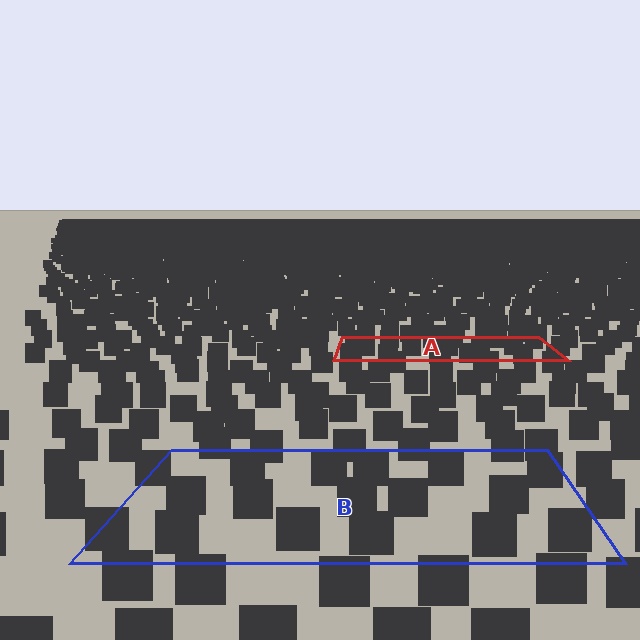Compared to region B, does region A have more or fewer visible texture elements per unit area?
Region A has more texture elements per unit area — they are packed more densely because it is farther away.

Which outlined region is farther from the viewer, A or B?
Region A is farther from the viewer — the texture elements inside it appear smaller and more densely packed.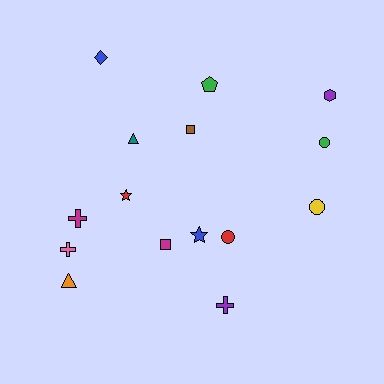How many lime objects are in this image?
There are no lime objects.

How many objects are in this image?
There are 15 objects.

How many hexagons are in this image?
There is 1 hexagon.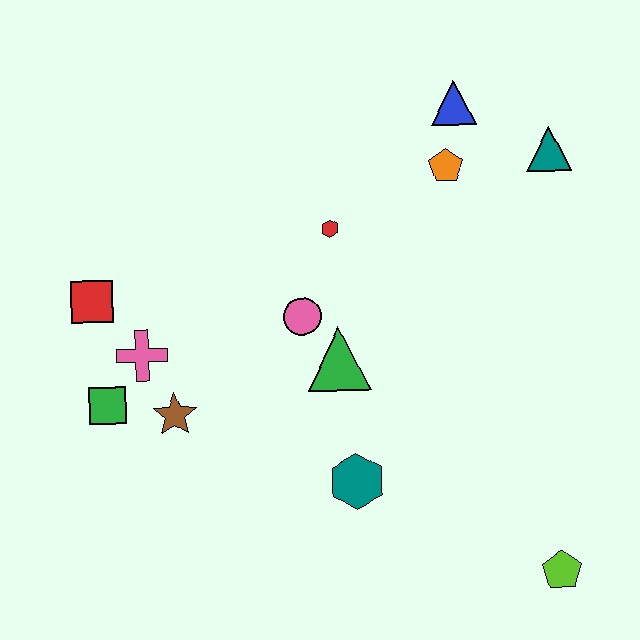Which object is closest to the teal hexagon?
The green triangle is closest to the teal hexagon.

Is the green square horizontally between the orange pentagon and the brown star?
No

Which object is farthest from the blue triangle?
The lime pentagon is farthest from the blue triangle.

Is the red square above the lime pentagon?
Yes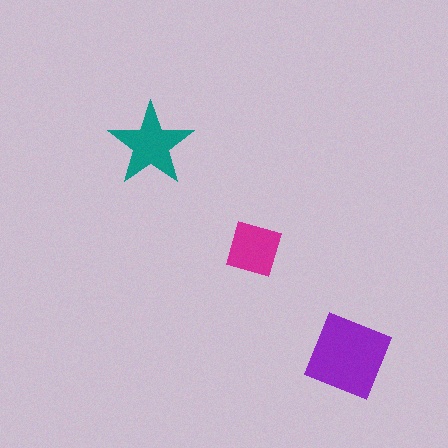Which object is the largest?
The purple square.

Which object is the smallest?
The magenta diamond.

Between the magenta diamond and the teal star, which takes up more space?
The teal star.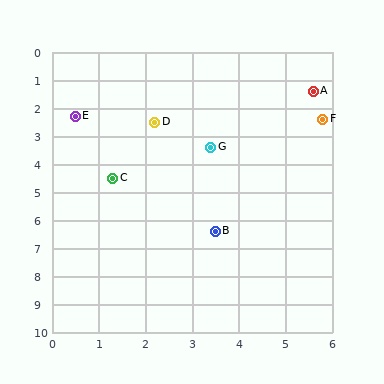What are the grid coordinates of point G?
Point G is at approximately (3.4, 3.4).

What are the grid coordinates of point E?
Point E is at approximately (0.5, 2.3).